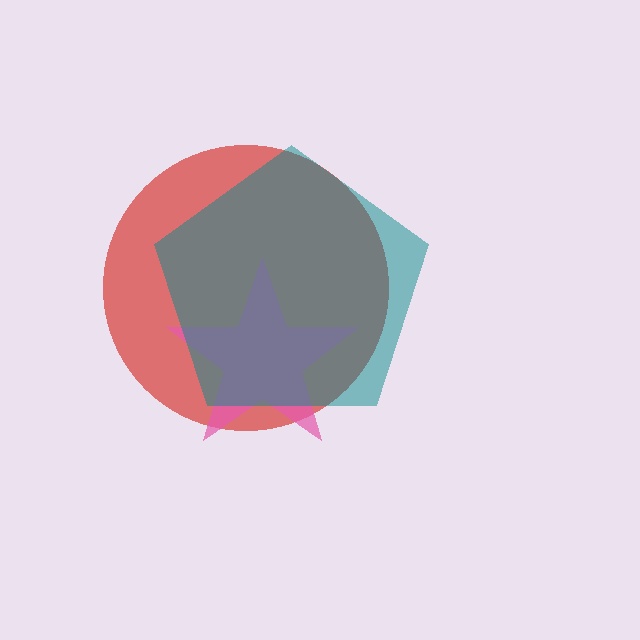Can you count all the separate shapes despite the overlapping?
Yes, there are 3 separate shapes.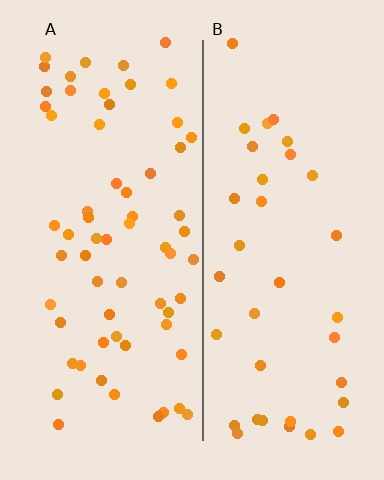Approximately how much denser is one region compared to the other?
Approximately 1.7× — region A over region B.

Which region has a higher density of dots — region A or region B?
A (the left).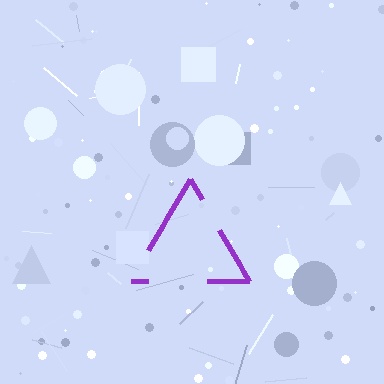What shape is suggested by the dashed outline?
The dashed outline suggests a triangle.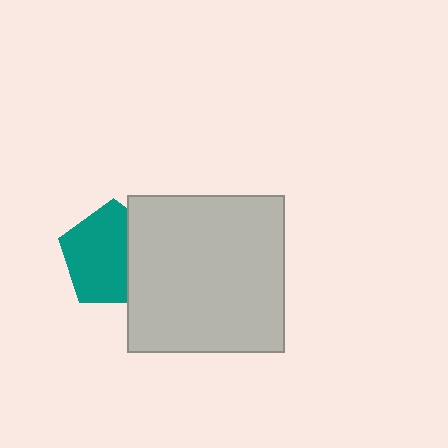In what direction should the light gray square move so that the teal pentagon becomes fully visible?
The light gray square should move right. That is the shortest direction to clear the overlap and leave the teal pentagon fully visible.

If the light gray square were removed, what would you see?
You would see the complete teal pentagon.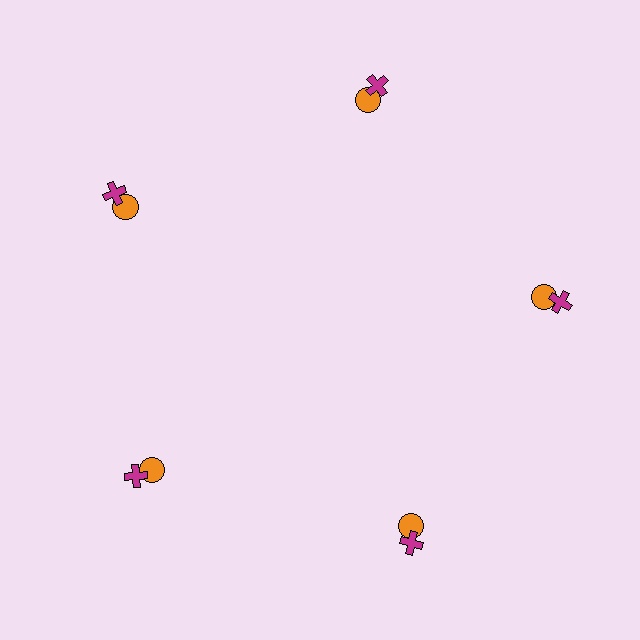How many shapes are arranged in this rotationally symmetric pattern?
There are 10 shapes, arranged in 5 groups of 2.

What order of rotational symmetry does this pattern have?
This pattern has 5-fold rotational symmetry.